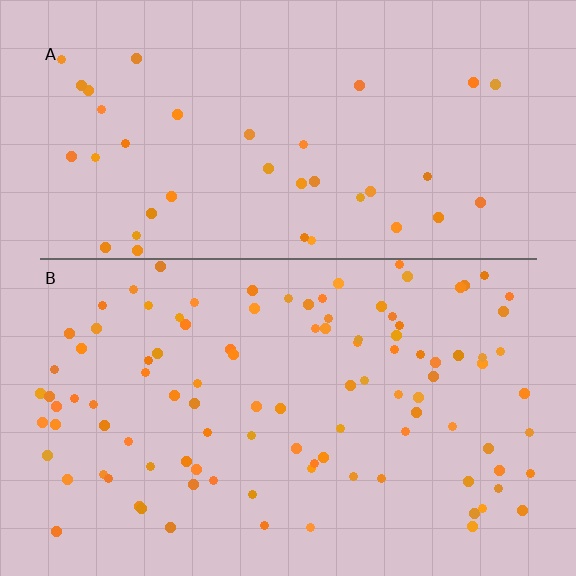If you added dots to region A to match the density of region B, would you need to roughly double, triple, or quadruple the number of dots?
Approximately triple.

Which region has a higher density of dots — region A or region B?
B (the bottom).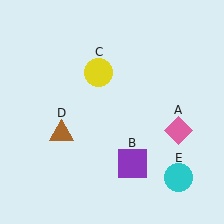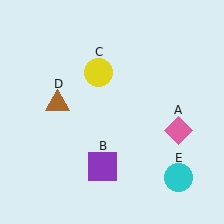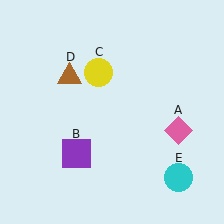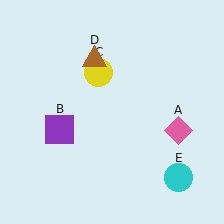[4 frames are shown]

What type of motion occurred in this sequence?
The purple square (object B), brown triangle (object D) rotated clockwise around the center of the scene.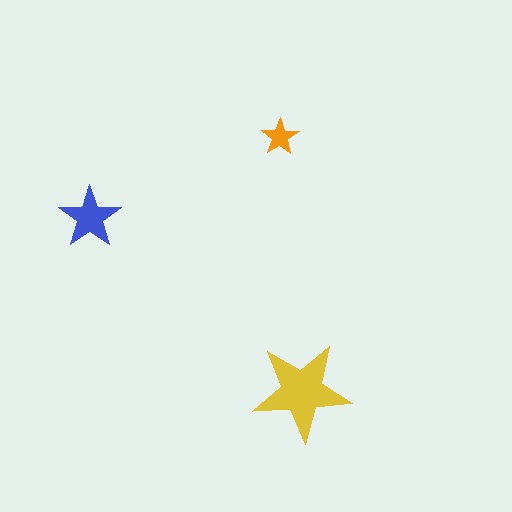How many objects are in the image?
There are 3 objects in the image.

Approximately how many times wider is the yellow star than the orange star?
About 2.5 times wider.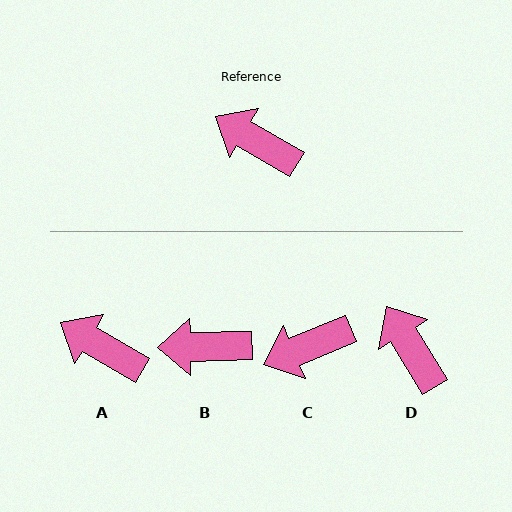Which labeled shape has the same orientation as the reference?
A.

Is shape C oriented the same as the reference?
No, it is off by about 53 degrees.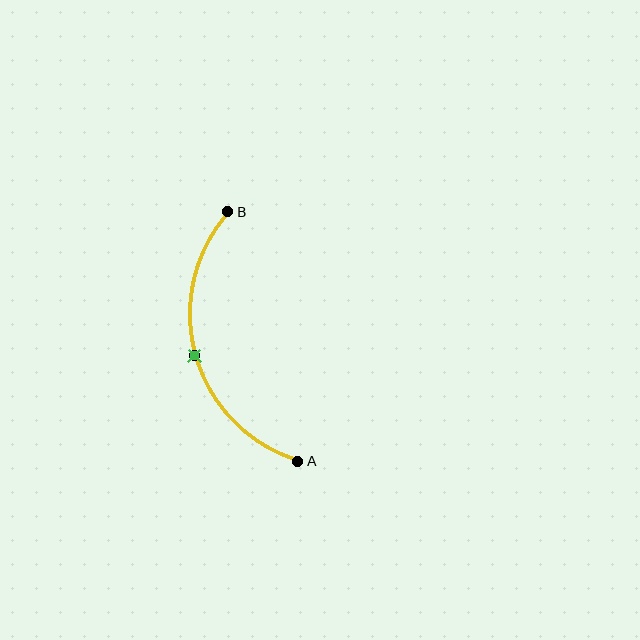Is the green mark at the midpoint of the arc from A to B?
Yes. The green mark lies on the arc at equal arc-length from both A and B — it is the arc midpoint.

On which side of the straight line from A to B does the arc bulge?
The arc bulges to the left of the straight line connecting A and B.